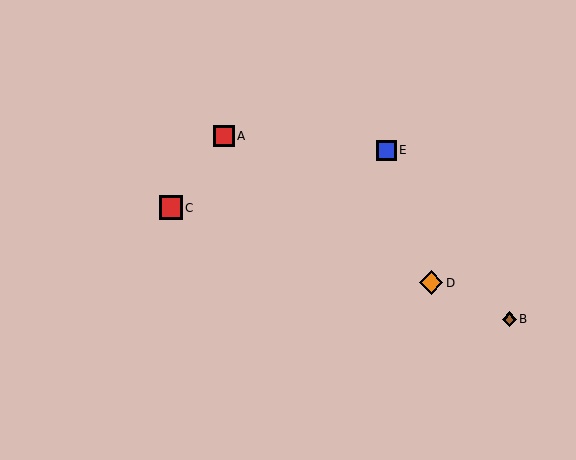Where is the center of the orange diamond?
The center of the orange diamond is at (431, 283).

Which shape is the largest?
The orange diamond (labeled D) is the largest.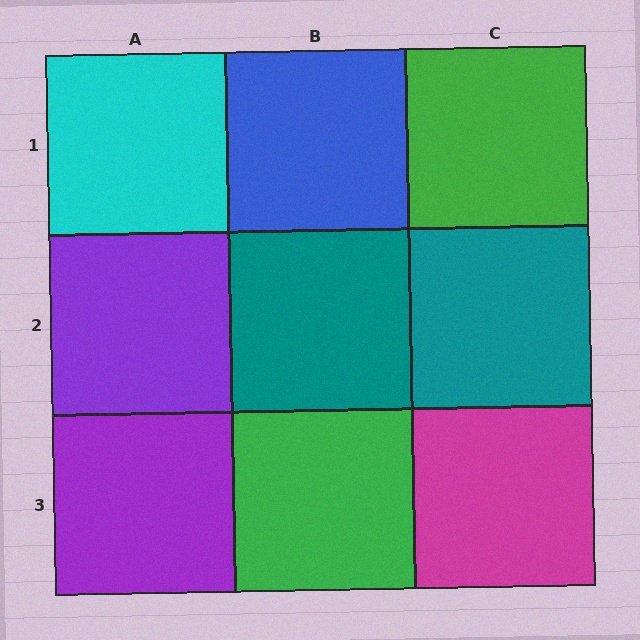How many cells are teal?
2 cells are teal.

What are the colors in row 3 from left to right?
Purple, green, magenta.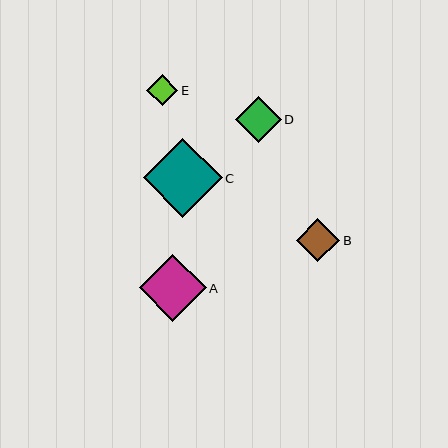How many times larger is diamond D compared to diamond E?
Diamond D is approximately 1.5 times the size of diamond E.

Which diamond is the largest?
Diamond C is the largest with a size of approximately 79 pixels.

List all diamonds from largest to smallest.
From largest to smallest: C, A, D, B, E.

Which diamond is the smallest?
Diamond E is the smallest with a size of approximately 31 pixels.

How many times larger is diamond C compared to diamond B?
Diamond C is approximately 1.8 times the size of diamond B.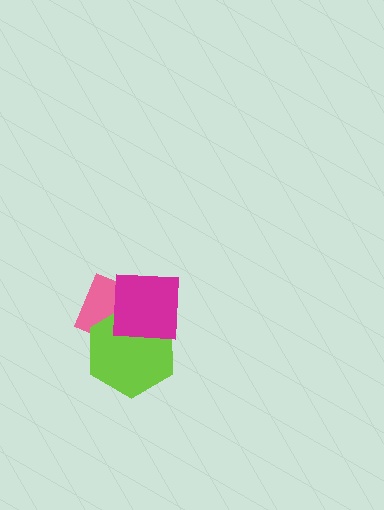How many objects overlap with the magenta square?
2 objects overlap with the magenta square.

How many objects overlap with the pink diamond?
2 objects overlap with the pink diamond.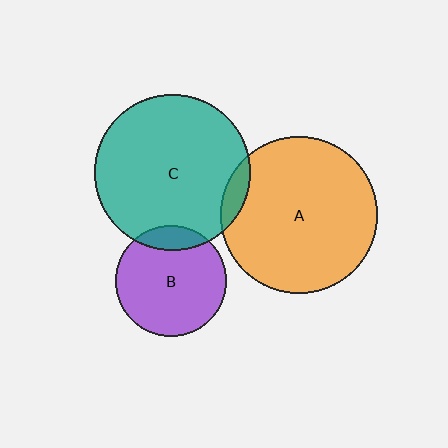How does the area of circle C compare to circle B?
Approximately 1.9 times.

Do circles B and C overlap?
Yes.